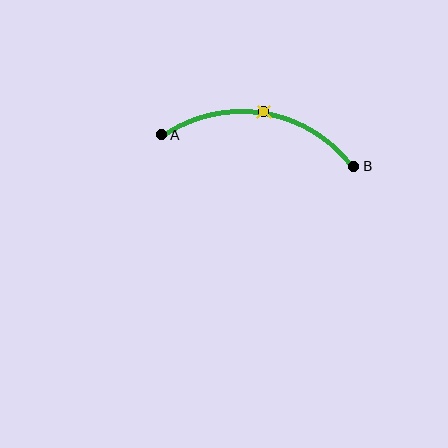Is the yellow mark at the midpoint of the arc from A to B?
Yes. The yellow mark lies on the arc at equal arc-length from both A and B — it is the arc midpoint.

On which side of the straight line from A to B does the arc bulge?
The arc bulges above the straight line connecting A and B.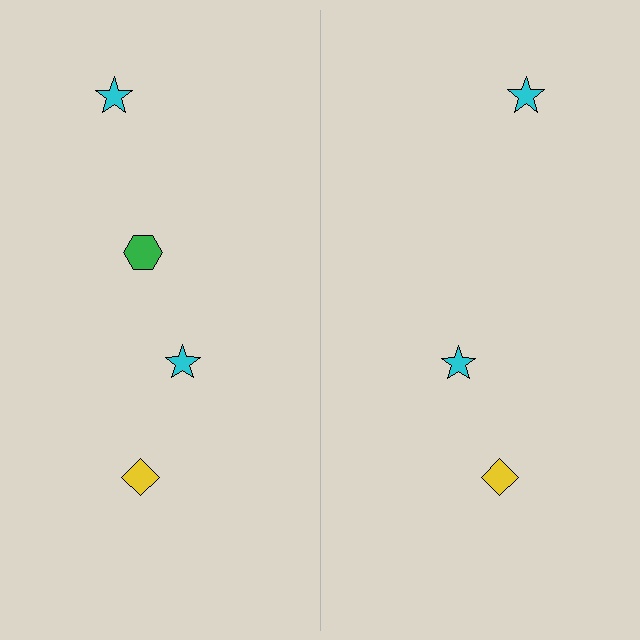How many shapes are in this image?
There are 7 shapes in this image.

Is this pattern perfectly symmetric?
No, the pattern is not perfectly symmetric. A green hexagon is missing from the right side.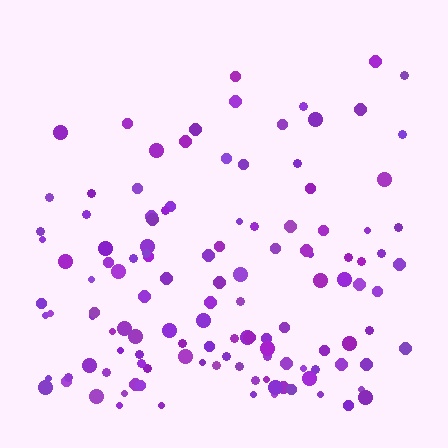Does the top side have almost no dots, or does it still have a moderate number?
Still a moderate number, just noticeably fewer than the bottom.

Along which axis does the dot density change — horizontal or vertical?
Vertical.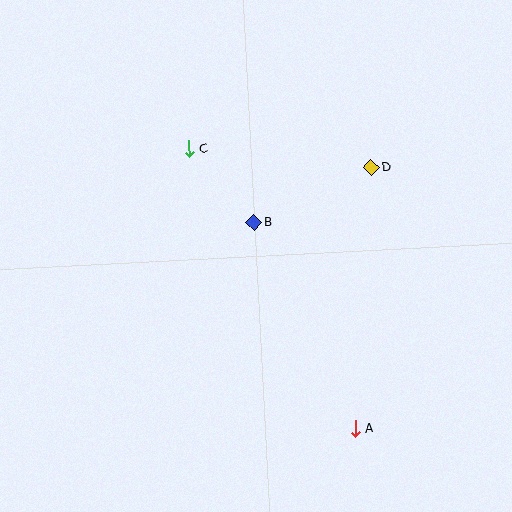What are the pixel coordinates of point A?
Point A is at (355, 429).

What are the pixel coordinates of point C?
Point C is at (189, 149).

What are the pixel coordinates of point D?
Point D is at (371, 168).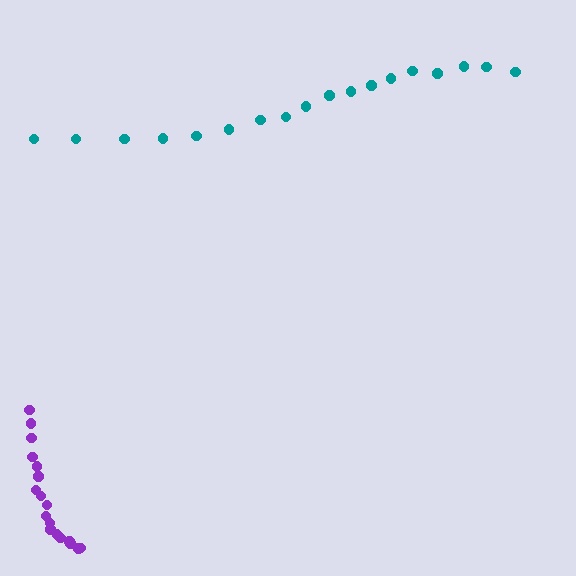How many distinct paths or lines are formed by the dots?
There are 2 distinct paths.